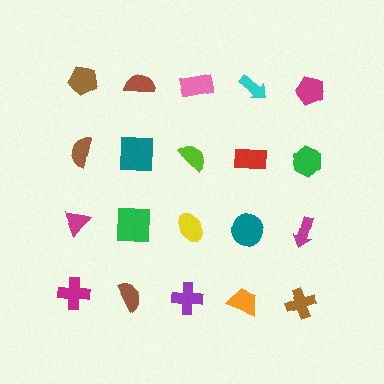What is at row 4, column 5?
A brown cross.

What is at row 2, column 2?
A teal square.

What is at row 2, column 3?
A lime semicircle.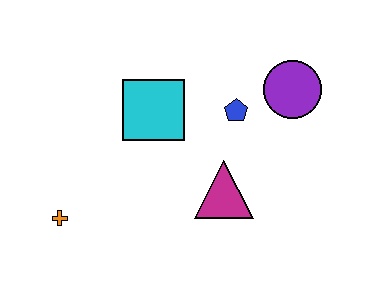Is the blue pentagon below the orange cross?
No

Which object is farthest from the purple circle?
The orange cross is farthest from the purple circle.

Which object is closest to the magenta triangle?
The blue pentagon is closest to the magenta triangle.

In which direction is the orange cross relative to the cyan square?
The orange cross is below the cyan square.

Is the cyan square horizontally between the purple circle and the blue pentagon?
No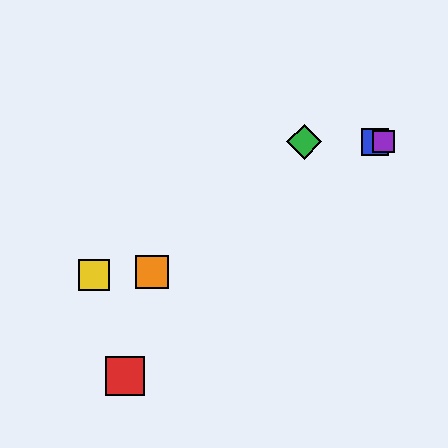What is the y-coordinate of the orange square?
The orange square is at y≈272.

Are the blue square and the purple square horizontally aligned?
Yes, both are at y≈142.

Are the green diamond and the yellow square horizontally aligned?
No, the green diamond is at y≈142 and the yellow square is at y≈275.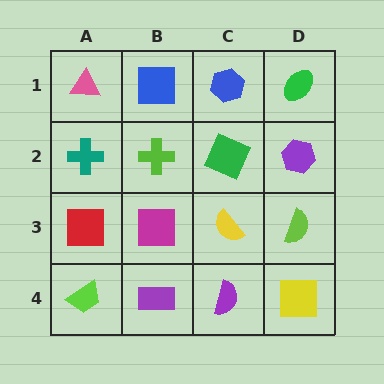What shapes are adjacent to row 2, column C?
A blue hexagon (row 1, column C), a yellow semicircle (row 3, column C), a lime cross (row 2, column B), a purple hexagon (row 2, column D).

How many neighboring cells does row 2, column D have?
3.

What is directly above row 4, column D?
A lime semicircle.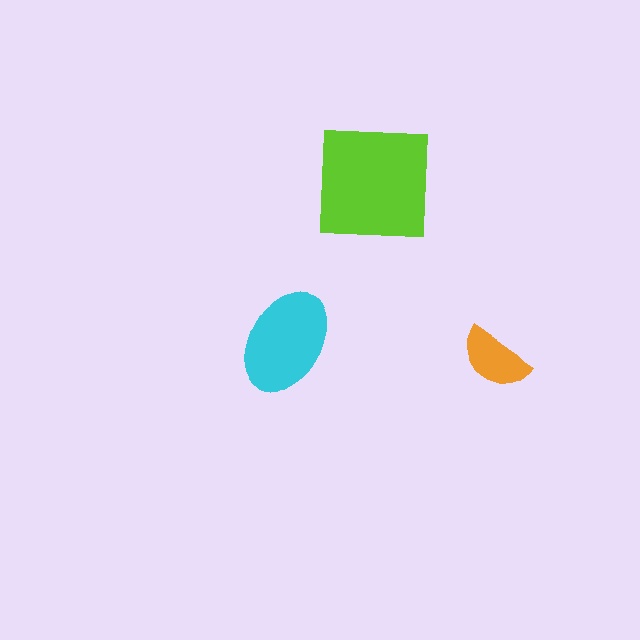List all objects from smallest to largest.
The orange semicircle, the cyan ellipse, the lime square.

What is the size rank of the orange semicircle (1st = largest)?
3rd.